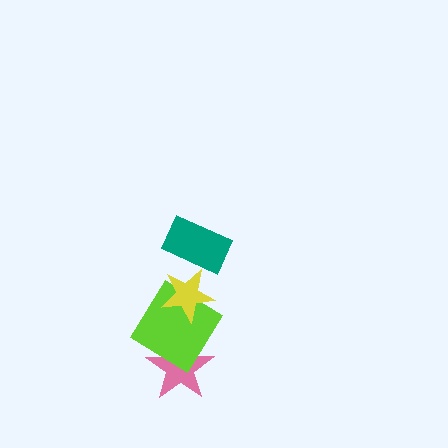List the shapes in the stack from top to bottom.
From top to bottom: the teal rectangle, the yellow star, the lime diamond, the pink star.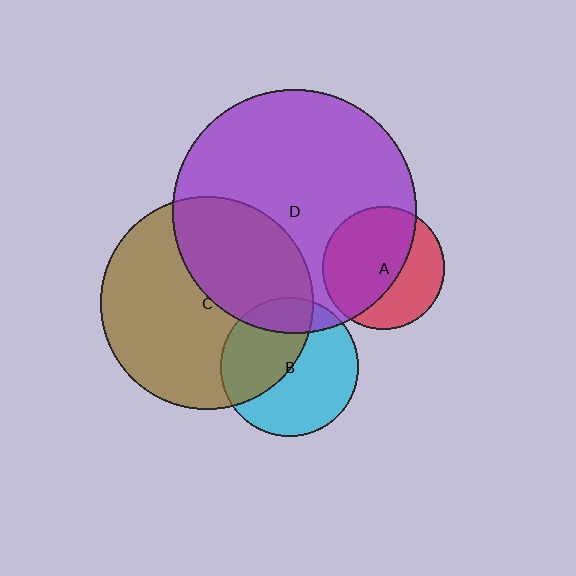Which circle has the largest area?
Circle D (purple).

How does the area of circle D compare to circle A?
Approximately 3.9 times.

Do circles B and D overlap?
Yes.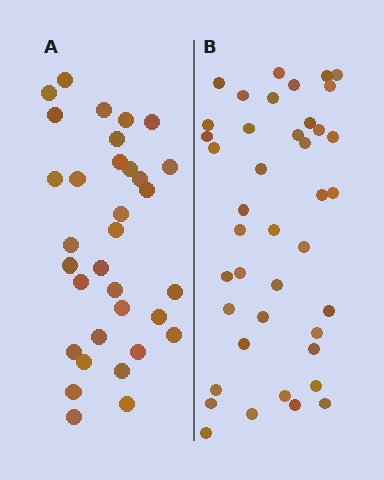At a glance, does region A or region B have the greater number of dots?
Region B (the right region) has more dots.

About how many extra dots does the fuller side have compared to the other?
Region B has roughly 8 or so more dots than region A.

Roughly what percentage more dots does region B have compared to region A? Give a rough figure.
About 25% more.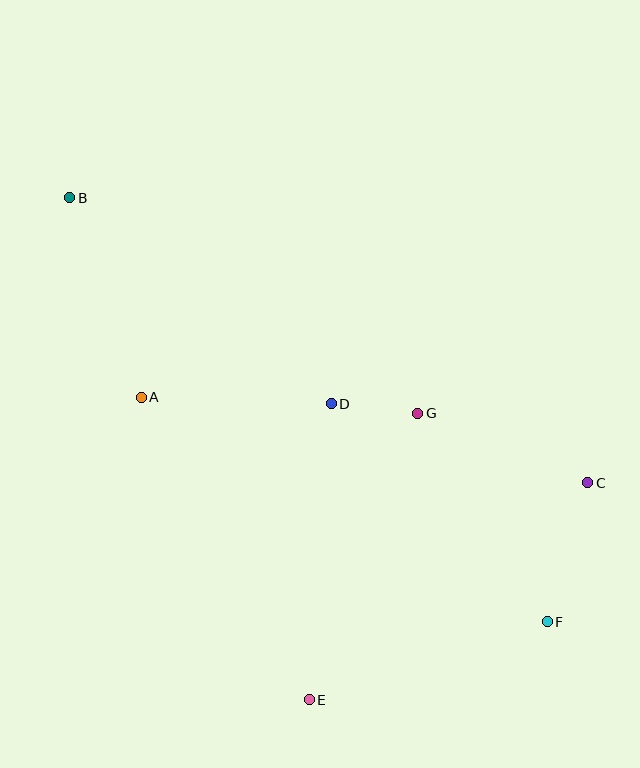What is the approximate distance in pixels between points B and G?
The distance between B and G is approximately 409 pixels.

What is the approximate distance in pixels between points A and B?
The distance between A and B is approximately 212 pixels.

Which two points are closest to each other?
Points D and G are closest to each other.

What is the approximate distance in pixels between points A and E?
The distance between A and E is approximately 346 pixels.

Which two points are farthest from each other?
Points B and F are farthest from each other.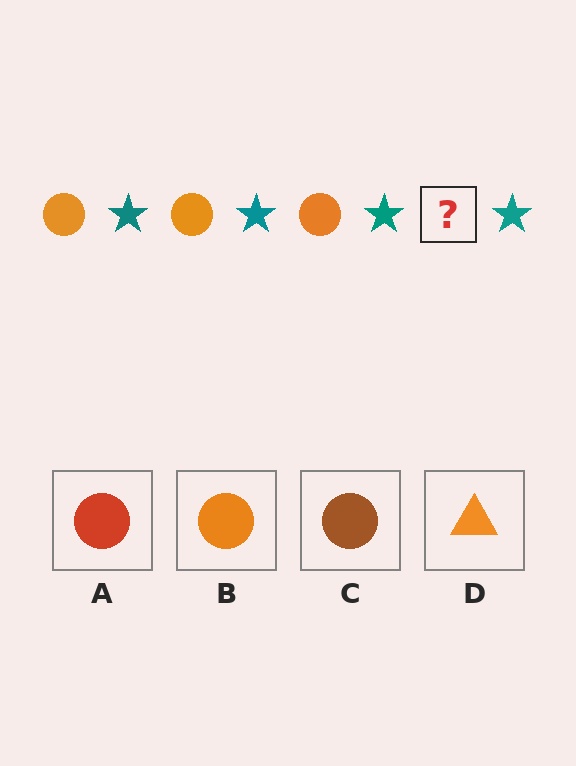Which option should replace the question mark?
Option B.